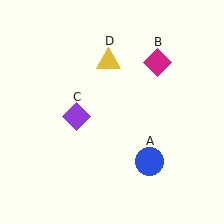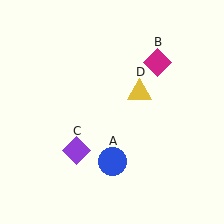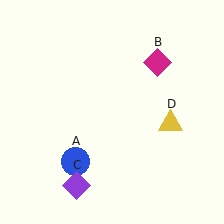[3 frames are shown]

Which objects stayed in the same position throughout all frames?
Magenta diamond (object B) remained stationary.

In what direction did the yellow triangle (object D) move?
The yellow triangle (object D) moved down and to the right.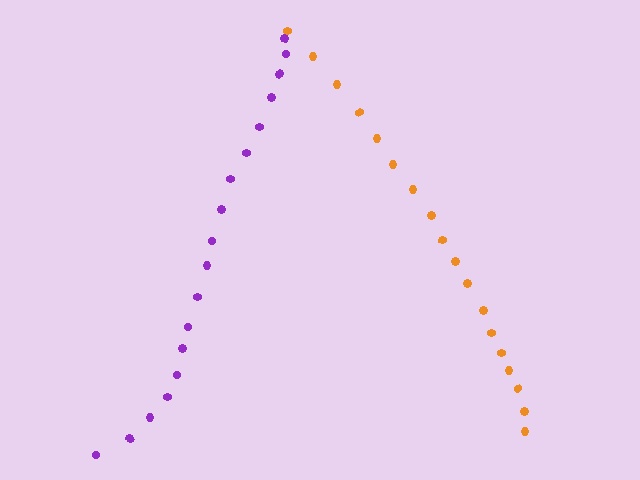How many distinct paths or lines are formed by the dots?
There are 2 distinct paths.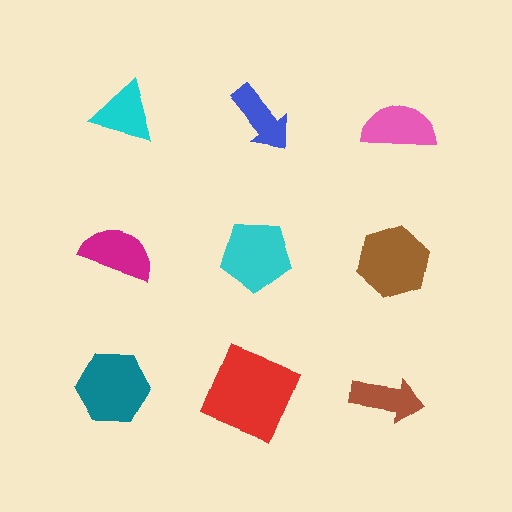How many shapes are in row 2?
3 shapes.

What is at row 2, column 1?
A magenta semicircle.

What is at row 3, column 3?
A brown arrow.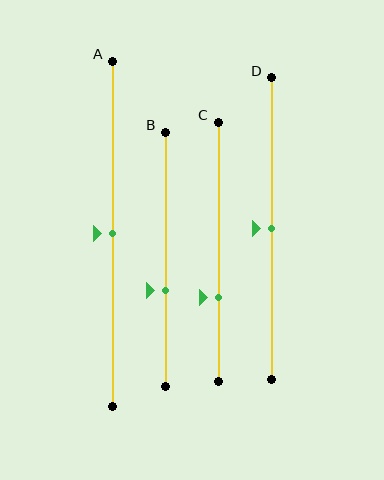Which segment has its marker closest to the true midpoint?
Segment A has its marker closest to the true midpoint.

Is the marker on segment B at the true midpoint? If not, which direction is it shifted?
No, the marker on segment B is shifted downward by about 12% of the segment length.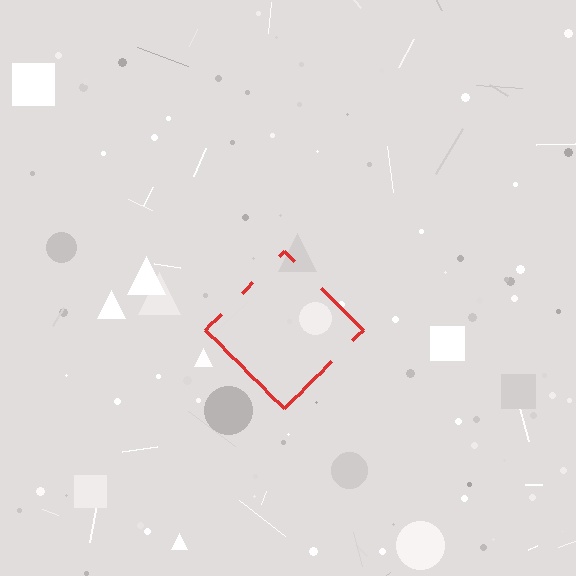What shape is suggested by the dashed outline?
The dashed outline suggests a diamond.